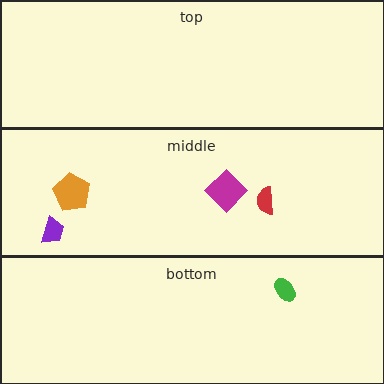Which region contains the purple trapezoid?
The middle region.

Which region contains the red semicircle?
The middle region.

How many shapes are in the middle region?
4.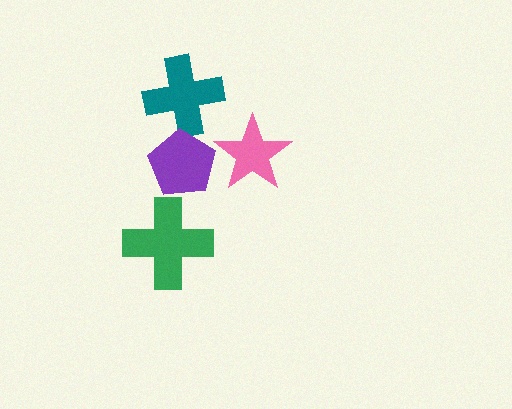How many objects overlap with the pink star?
0 objects overlap with the pink star.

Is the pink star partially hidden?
No, no other shape covers it.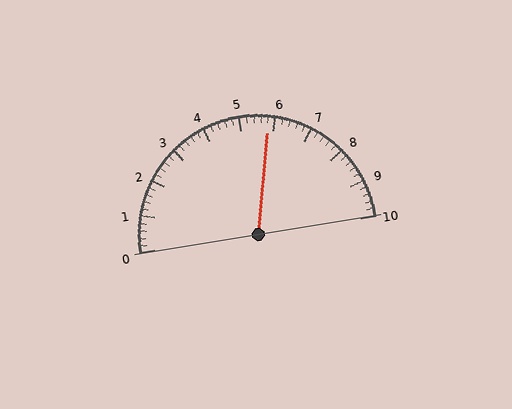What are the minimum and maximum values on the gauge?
The gauge ranges from 0 to 10.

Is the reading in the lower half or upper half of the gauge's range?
The reading is in the upper half of the range (0 to 10).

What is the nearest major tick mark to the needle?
The nearest major tick mark is 6.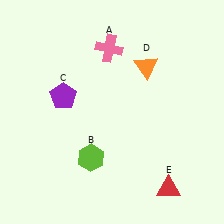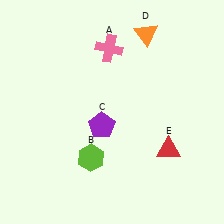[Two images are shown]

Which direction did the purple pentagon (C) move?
The purple pentagon (C) moved right.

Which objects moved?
The objects that moved are: the purple pentagon (C), the orange triangle (D), the red triangle (E).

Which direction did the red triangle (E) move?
The red triangle (E) moved up.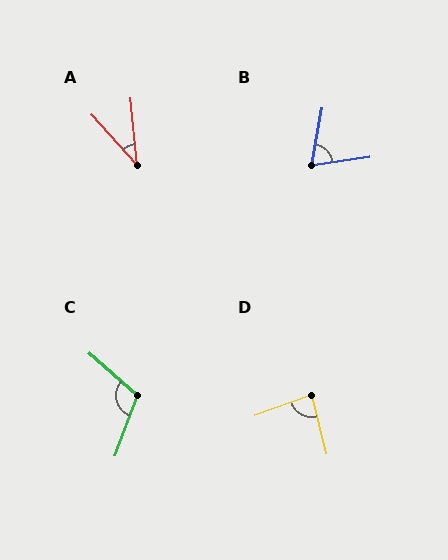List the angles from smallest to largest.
A (37°), B (71°), D (84°), C (111°).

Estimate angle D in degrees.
Approximately 84 degrees.